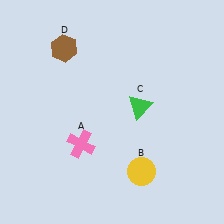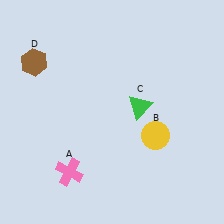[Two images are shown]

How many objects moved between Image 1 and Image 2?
3 objects moved between the two images.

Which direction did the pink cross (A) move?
The pink cross (A) moved down.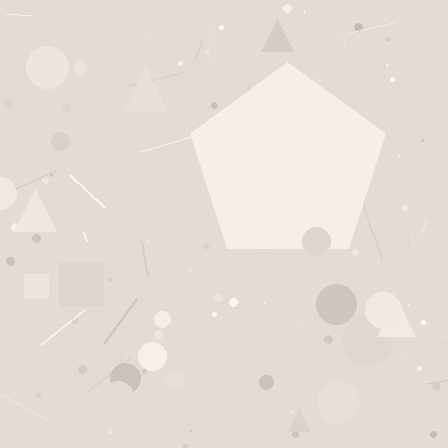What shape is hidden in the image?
A pentagon is hidden in the image.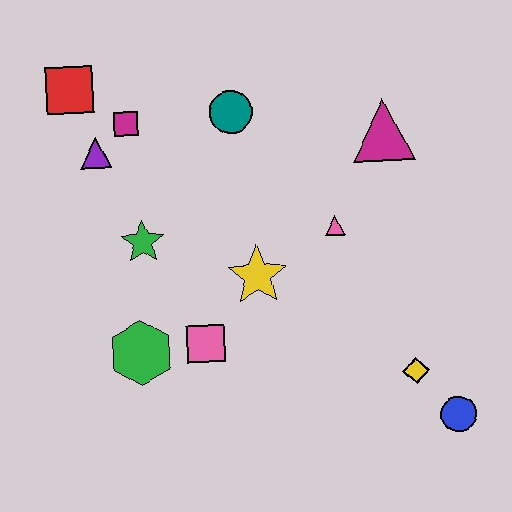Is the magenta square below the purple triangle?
No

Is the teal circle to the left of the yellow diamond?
Yes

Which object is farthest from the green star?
The blue circle is farthest from the green star.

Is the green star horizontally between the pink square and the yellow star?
No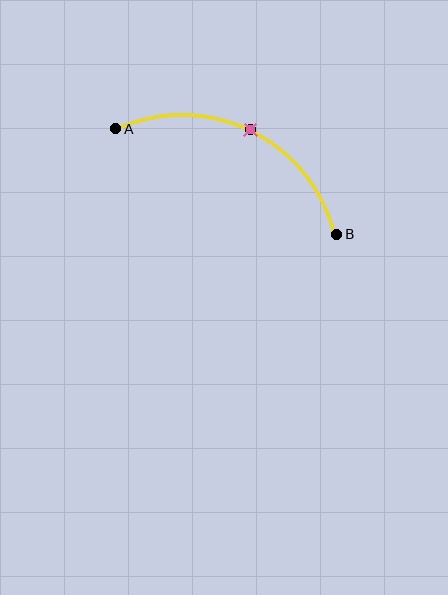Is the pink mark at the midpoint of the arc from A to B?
Yes. The pink mark lies on the arc at equal arc-length from both A and B — it is the arc midpoint.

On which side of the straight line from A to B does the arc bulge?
The arc bulges above the straight line connecting A and B.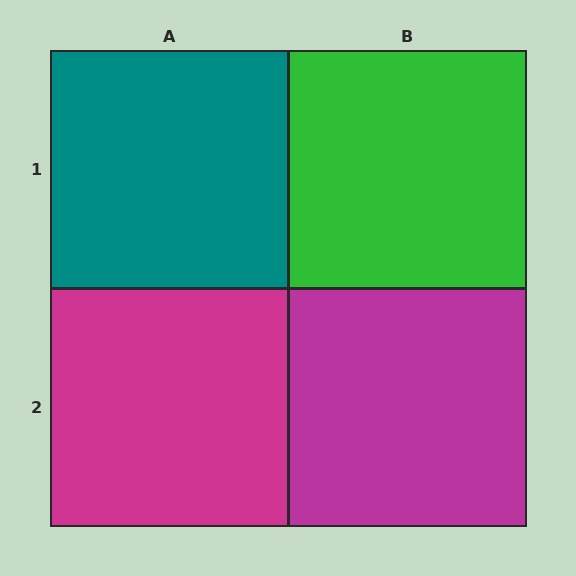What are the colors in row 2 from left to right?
Magenta, magenta.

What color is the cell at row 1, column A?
Teal.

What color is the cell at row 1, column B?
Green.